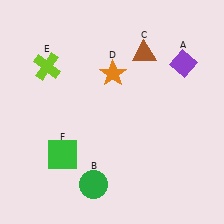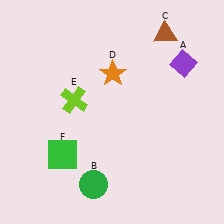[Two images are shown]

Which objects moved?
The objects that moved are: the brown triangle (C), the lime cross (E).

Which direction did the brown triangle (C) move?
The brown triangle (C) moved right.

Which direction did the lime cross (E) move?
The lime cross (E) moved down.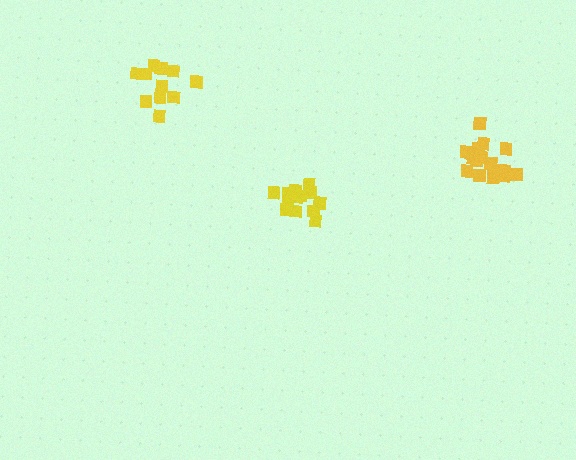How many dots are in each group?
Group 1: 12 dots, Group 2: 15 dots, Group 3: 17 dots (44 total).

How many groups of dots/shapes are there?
There are 3 groups.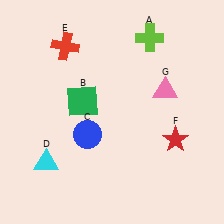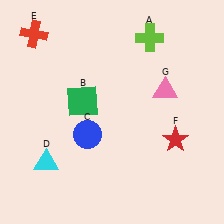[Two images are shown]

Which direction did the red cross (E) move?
The red cross (E) moved left.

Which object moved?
The red cross (E) moved left.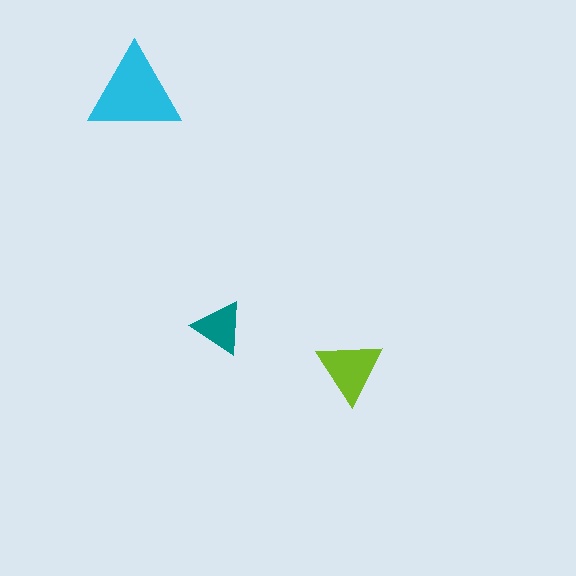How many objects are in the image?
There are 3 objects in the image.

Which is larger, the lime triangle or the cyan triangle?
The cyan one.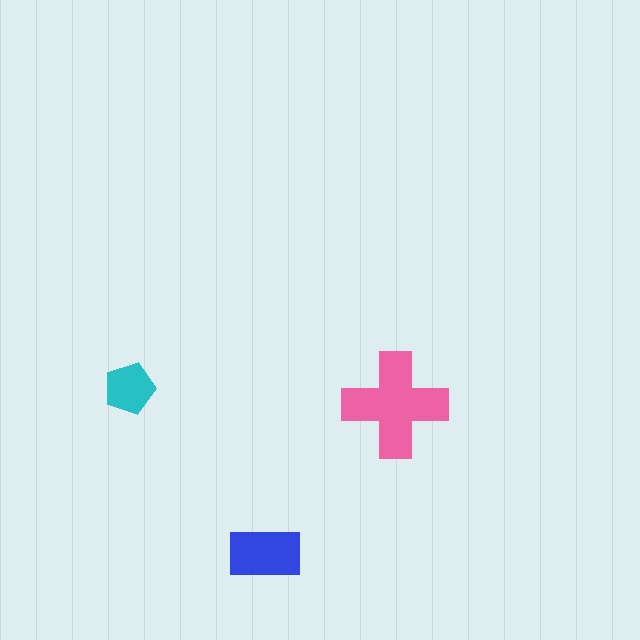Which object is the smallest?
The cyan pentagon.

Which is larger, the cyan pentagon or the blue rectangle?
The blue rectangle.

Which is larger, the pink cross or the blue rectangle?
The pink cross.